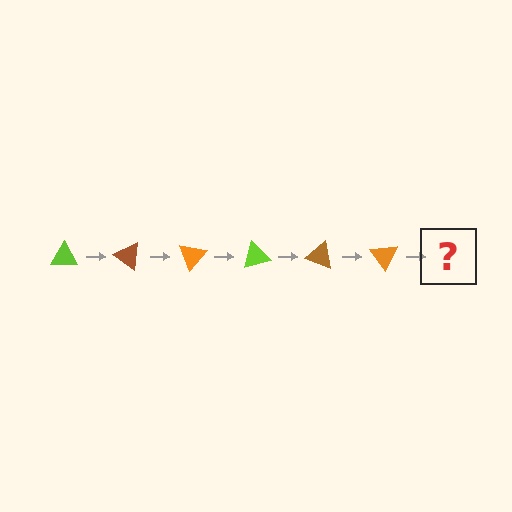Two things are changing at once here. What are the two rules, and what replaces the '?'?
The two rules are that it rotates 35 degrees each step and the color cycles through lime, brown, and orange. The '?' should be a lime triangle, rotated 210 degrees from the start.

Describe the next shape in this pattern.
It should be a lime triangle, rotated 210 degrees from the start.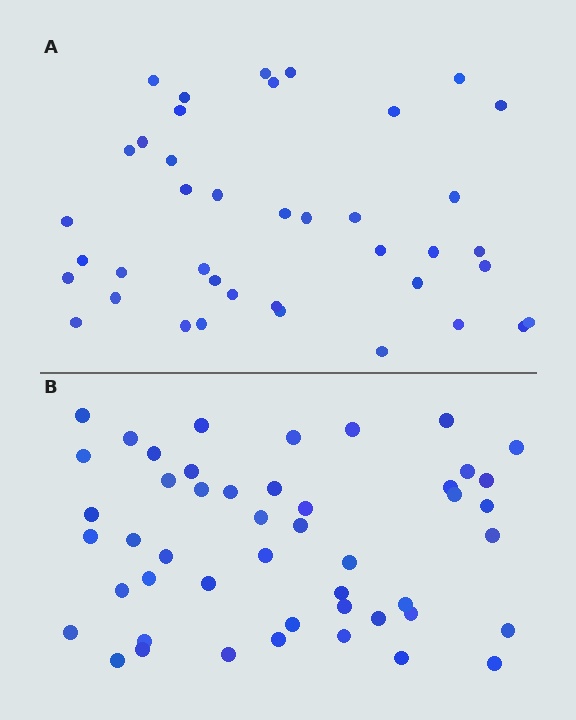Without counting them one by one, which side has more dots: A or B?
Region B (the bottom region) has more dots.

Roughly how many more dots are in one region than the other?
Region B has roughly 8 or so more dots than region A.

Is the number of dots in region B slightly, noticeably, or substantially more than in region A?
Region B has only slightly more — the two regions are fairly close. The ratio is roughly 1.2 to 1.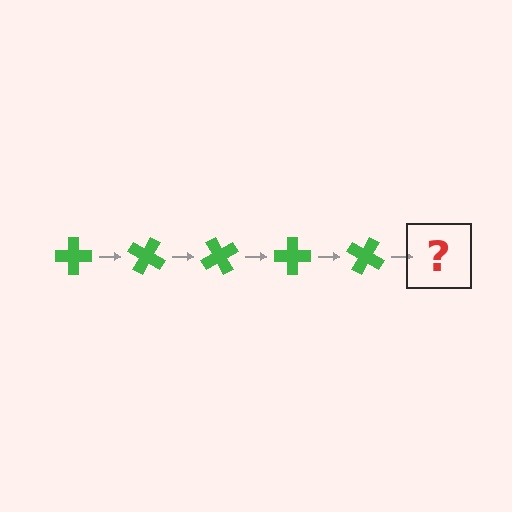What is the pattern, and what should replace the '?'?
The pattern is that the cross rotates 30 degrees each step. The '?' should be a green cross rotated 150 degrees.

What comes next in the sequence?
The next element should be a green cross rotated 150 degrees.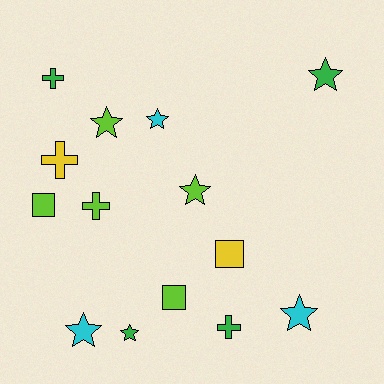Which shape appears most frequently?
Star, with 7 objects.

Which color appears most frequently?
Lime, with 5 objects.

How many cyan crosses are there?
There are no cyan crosses.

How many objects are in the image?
There are 14 objects.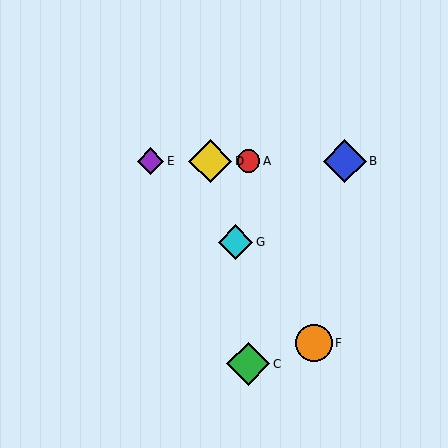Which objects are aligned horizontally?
Objects A, B, D, E are aligned horizontally.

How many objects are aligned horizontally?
4 objects (A, B, D, E) are aligned horizontally.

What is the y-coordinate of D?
Object D is at y≈161.